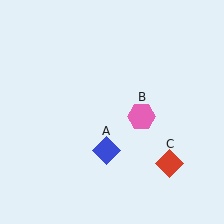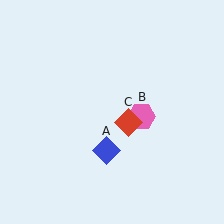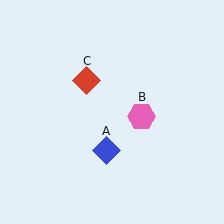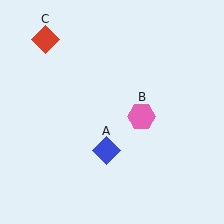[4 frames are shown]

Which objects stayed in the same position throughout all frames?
Blue diamond (object A) and pink hexagon (object B) remained stationary.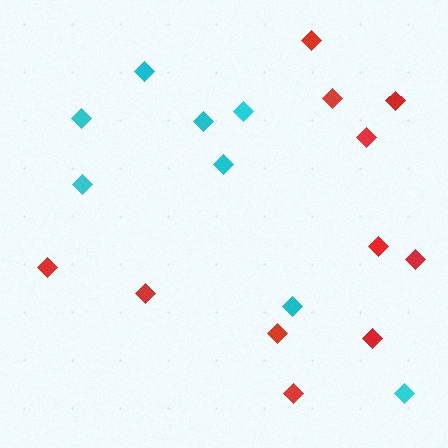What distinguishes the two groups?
There are 2 groups: one group of red diamonds (11) and one group of cyan diamonds (8).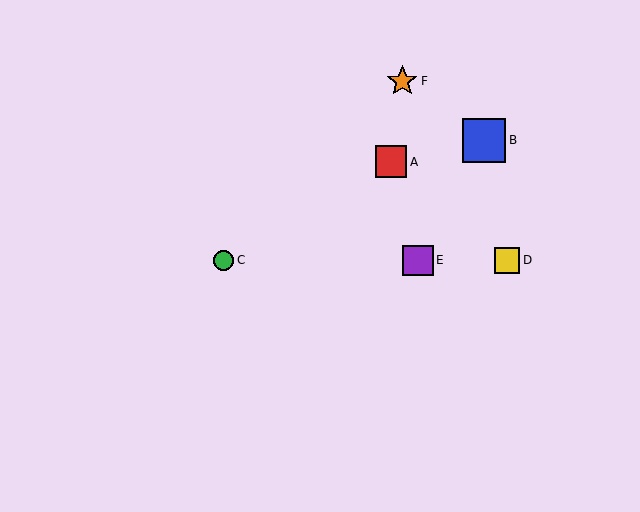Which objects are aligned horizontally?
Objects C, D, E are aligned horizontally.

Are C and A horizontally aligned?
No, C is at y≈260 and A is at y≈162.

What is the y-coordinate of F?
Object F is at y≈81.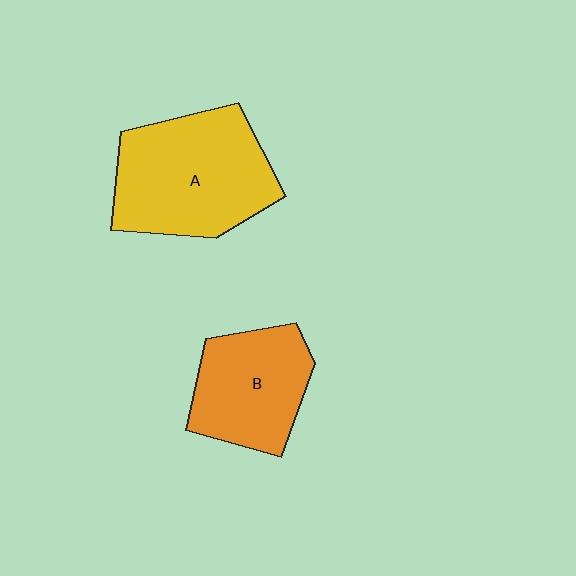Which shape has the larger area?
Shape A (yellow).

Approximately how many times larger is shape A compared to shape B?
Approximately 1.4 times.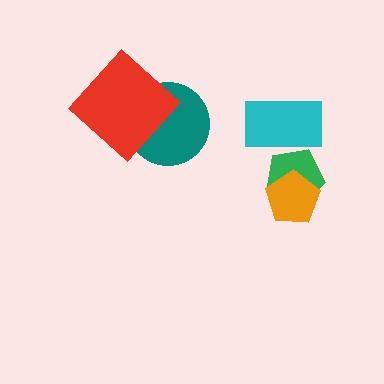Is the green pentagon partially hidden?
Yes, it is partially covered by another shape.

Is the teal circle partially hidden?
Yes, it is partially covered by another shape.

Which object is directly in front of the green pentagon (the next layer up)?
The cyan rectangle is directly in front of the green pentagon.